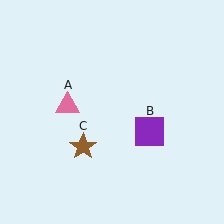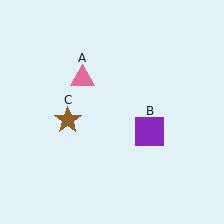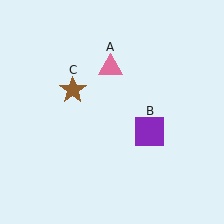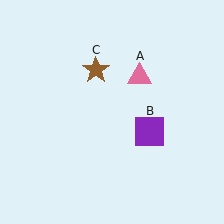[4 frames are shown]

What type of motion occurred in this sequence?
The pink triangle (object A), brown star (object C) rotated clockwise around the center of the scene.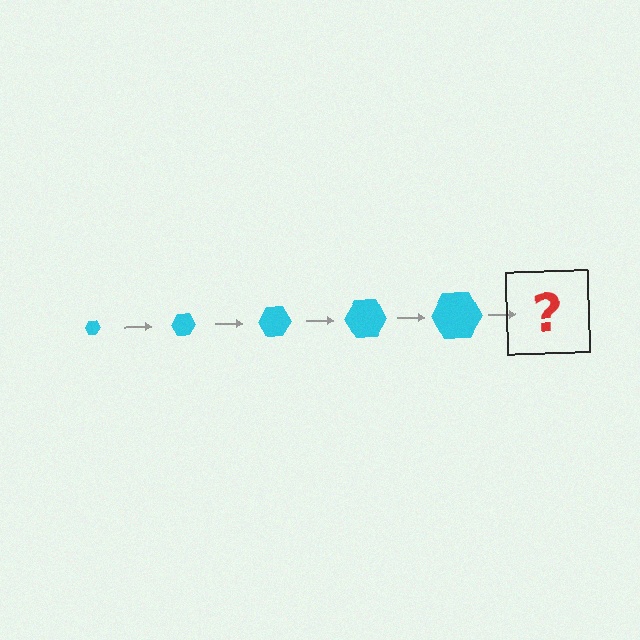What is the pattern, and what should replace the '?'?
The pattern is that the hexagon gets progressively larger each step. The '?' should be a cyan hexagon, larger than the previous one.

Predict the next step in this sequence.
The next step is a cyan hexagon, larger than the previous one.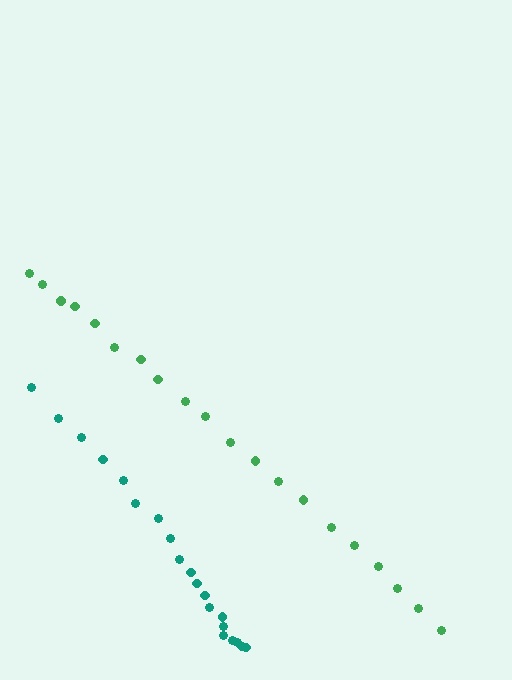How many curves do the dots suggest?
There are 2 distinct paths.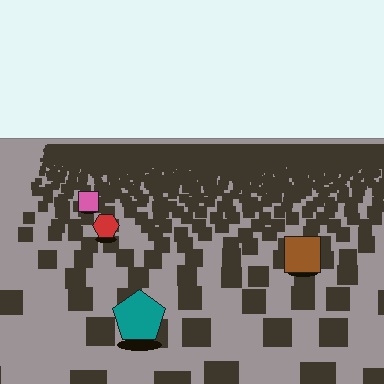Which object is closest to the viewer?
The teal pentagon is closest. The texture marks near it are larger and more spread out.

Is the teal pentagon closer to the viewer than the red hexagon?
Yes. The teal pentagon is closer — you can tell from the texture gradient: the ground texture is coarser near it.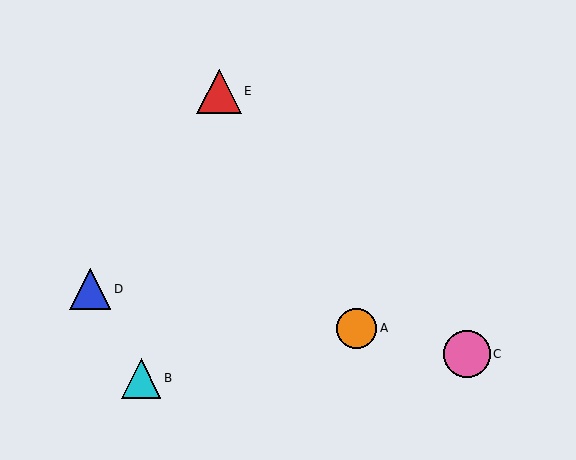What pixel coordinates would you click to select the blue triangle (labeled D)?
Click at (90, 289) to select the blue triangle D.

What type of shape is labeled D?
Shape D is a blue triangle.